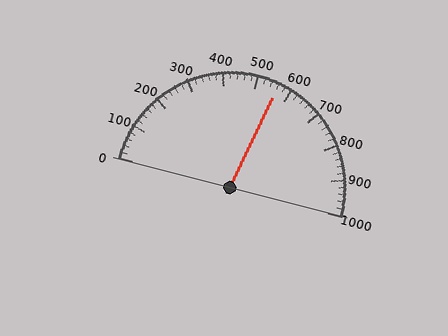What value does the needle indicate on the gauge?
The needle indicates approximately 560.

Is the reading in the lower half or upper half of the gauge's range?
The reading is in the upper half of the range (0 to 1000).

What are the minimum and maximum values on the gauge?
The gauge ranges from 0 to 1000.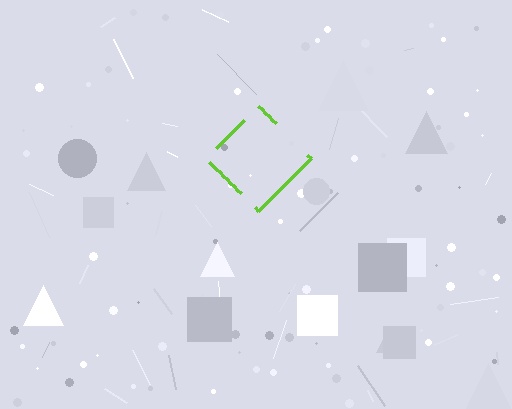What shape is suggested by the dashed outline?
The dashed outline suggests a diamond.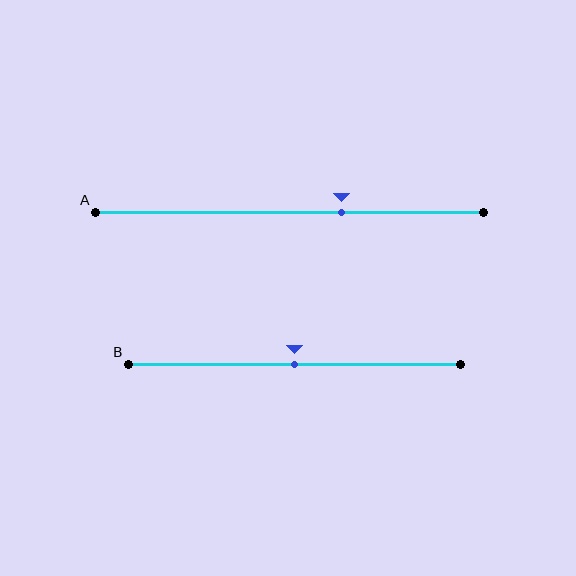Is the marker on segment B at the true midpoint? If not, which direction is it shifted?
Yes, the marker on segment B is at the true midpoint.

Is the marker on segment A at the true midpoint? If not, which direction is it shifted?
No, the marker on segment A is shifted to the right by about 13% of the segment length.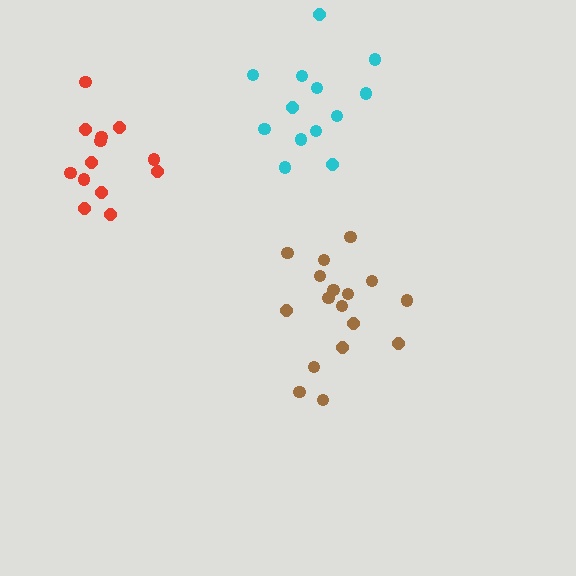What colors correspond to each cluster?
The clusters are colored: brown, red, cyan.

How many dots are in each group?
Group 1: 17 dots, Group 2: 13 dots, Group 3: 13 dots (43 total).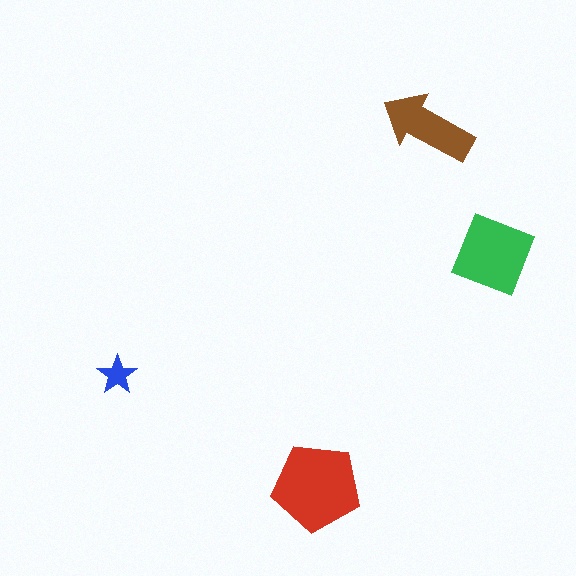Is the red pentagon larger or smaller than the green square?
Larger.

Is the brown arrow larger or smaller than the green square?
Smaller.